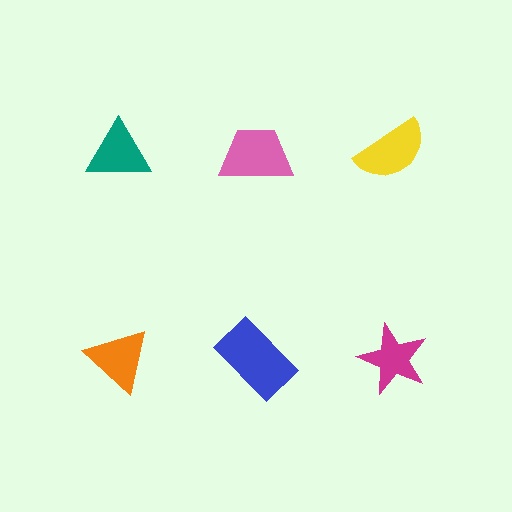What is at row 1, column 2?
A pink trapezoid.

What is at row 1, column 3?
A yellow semicircle.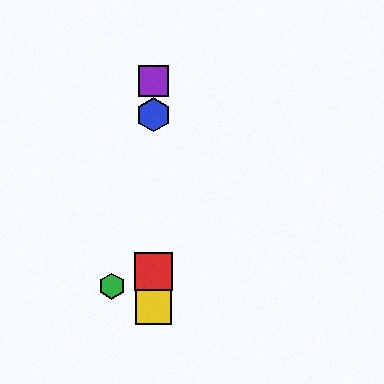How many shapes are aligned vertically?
4 shapes (the red square, the blue hexagon, the yellow square, the purple square) are aligned vertically.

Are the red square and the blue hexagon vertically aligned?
Yes, both are at x≈154.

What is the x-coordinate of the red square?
The red square is at x≈154.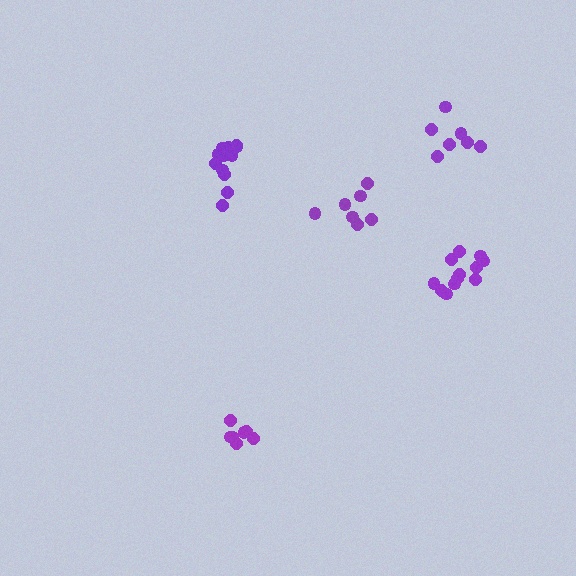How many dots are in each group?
Group 1: 7 dots, Group 2: 7 dots, Group 3: 7 dots, Group 4: 12 dots, Group 5: 13 dots (46 total).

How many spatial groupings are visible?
There are 5 spatial groupings.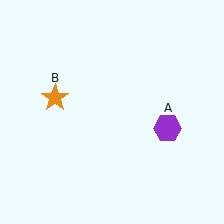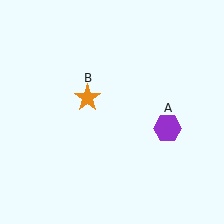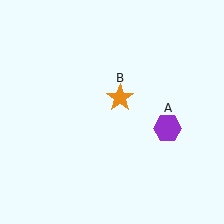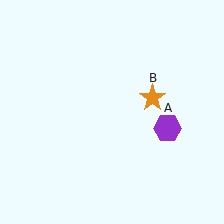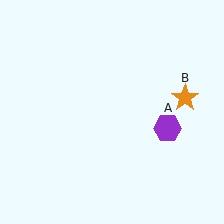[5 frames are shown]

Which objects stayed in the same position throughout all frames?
Purple hexagon (object A) remained stationary.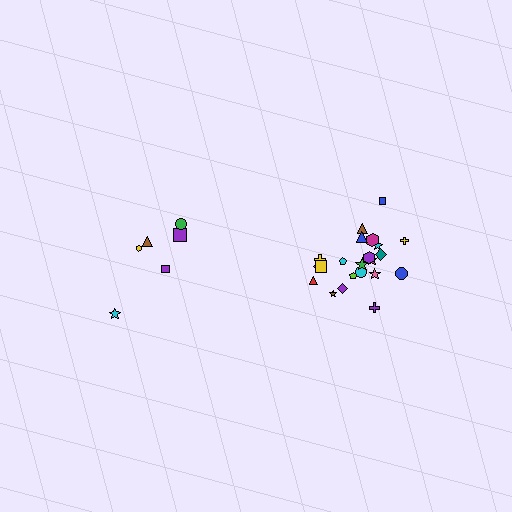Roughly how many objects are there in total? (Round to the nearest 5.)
Roughly 30 objects in total.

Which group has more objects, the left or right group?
The right group.